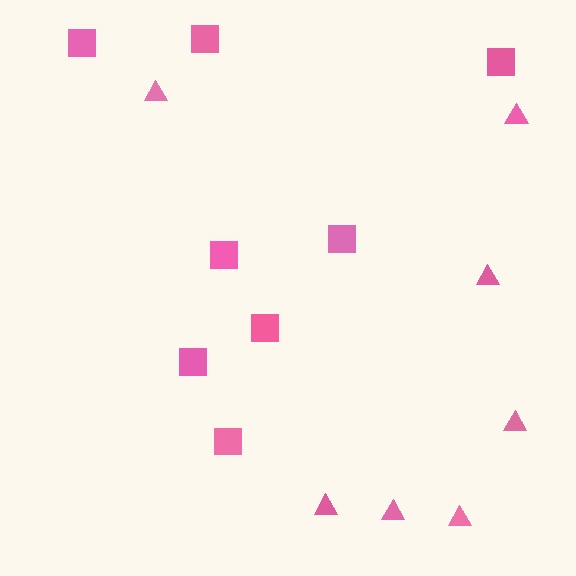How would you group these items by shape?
There are 2 groups: one group of triangles (7) and one group of squares (8).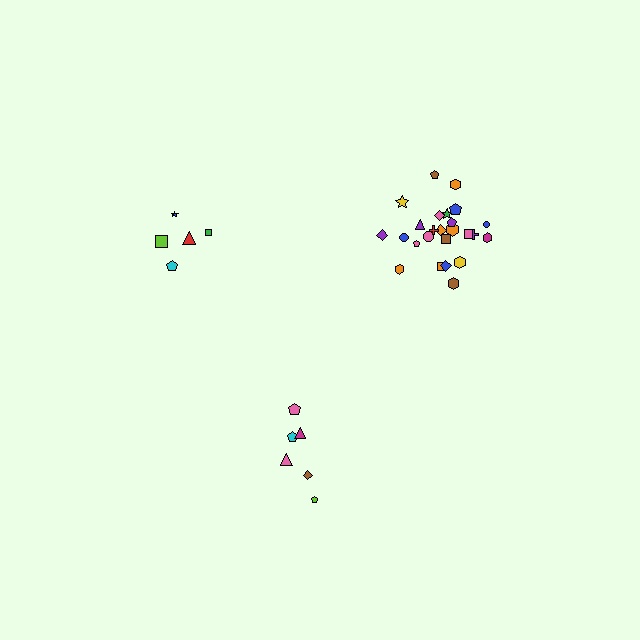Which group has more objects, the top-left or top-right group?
The top-right group.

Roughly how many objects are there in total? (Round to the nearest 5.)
Roughly 35 objects in total.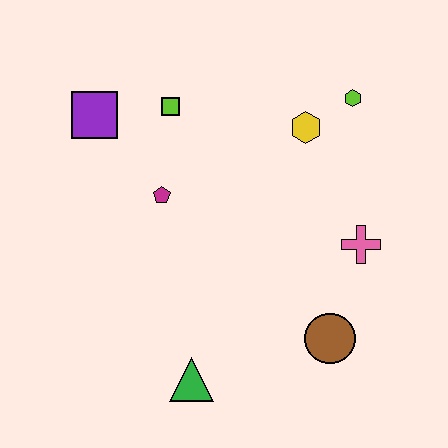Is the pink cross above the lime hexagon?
No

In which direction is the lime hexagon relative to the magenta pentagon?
The lime hexagon is to the right of the magenta pentagon.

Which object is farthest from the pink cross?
The purple square is farthest from the pink cross.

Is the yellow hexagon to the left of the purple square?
No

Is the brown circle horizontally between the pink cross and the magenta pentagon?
Yes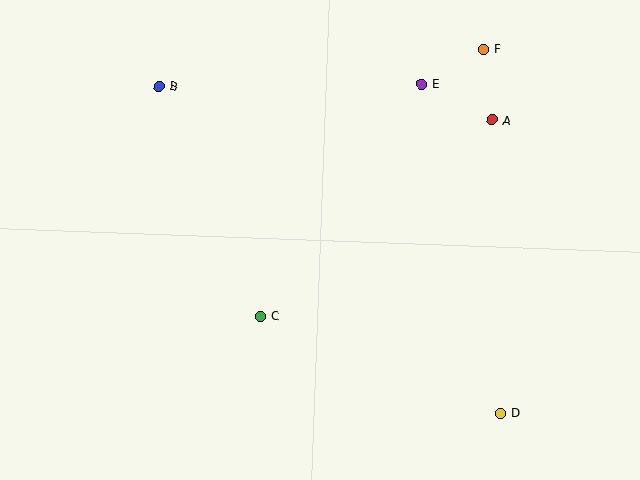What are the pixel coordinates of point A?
Point A is at (492, 120).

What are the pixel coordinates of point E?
Point E is at (421, 84).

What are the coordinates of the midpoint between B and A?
The midpoint between B and A is at (325, 103).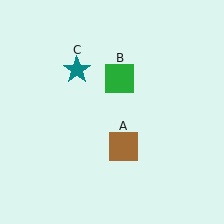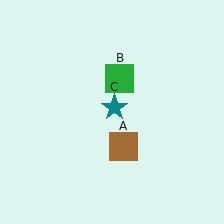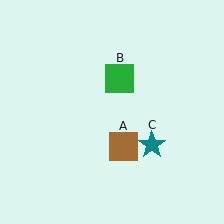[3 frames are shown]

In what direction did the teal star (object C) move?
The teal star (object C) moved down and to the right.